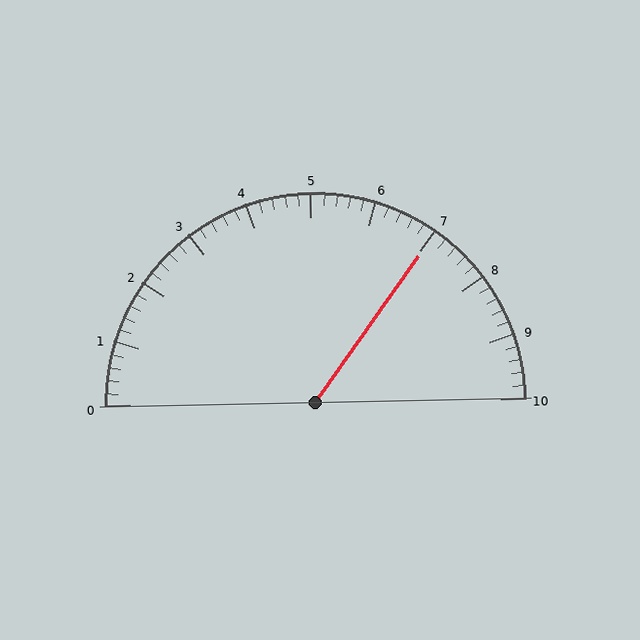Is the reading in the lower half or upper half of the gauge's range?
The reading is in the upper half of the range (0 to 10).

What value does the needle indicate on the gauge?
The needle indicates approximately 7.0.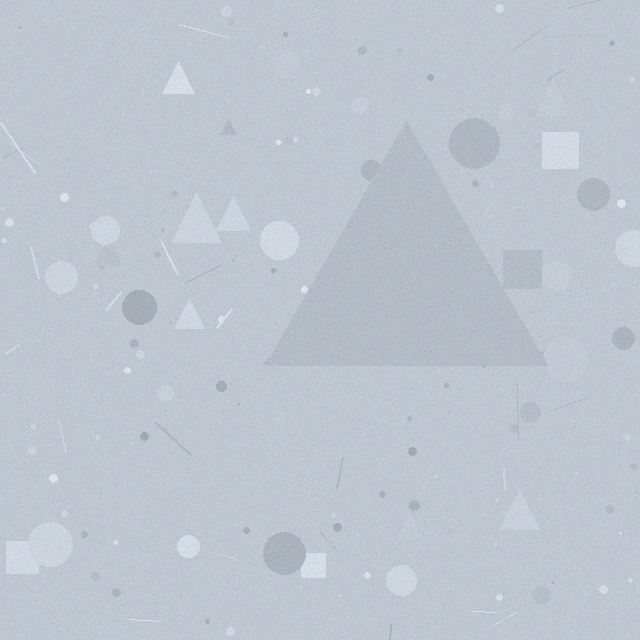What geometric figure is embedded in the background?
A triangle is embedded in the background.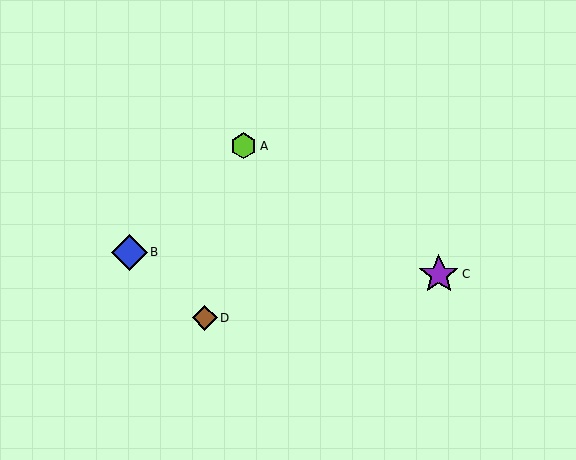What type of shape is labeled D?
Shape D is a brown diamond.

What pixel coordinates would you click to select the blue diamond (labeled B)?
Click at (129, 252) to select the blue diamond B.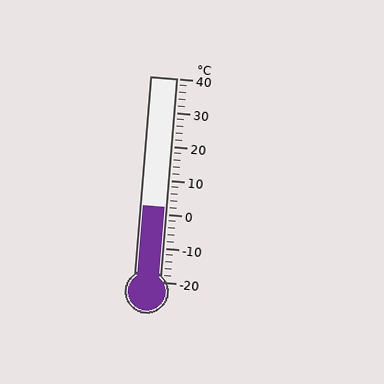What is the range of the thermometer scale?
The thermometer scale ranges from -20°C to 40°C.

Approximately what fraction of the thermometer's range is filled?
The thermometer is filled to approximately 35% of its range.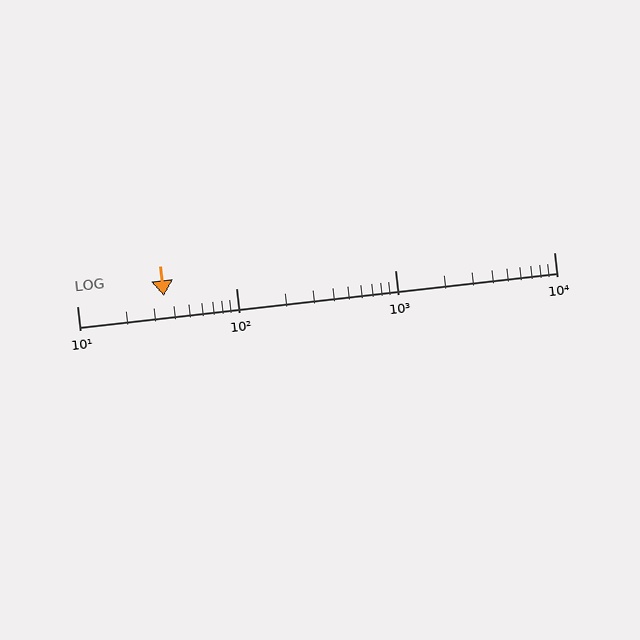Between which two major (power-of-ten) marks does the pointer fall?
The pointer is between 10 and 100.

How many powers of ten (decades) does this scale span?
The scale spans 3 decades, from 10 to 10000.